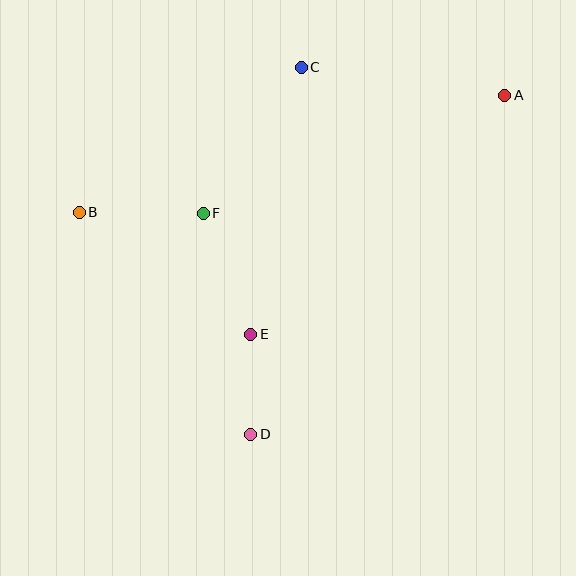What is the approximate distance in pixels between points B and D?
The distance between B and D is approximately 281 pixels.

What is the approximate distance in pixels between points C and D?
The distance between C and D is approximately 370 pixels.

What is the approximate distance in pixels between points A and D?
The distance between A and D is approximately 424 pixels.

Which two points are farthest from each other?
Points A and B are farthest from each other.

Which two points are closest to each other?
Points D and E are closest to each other.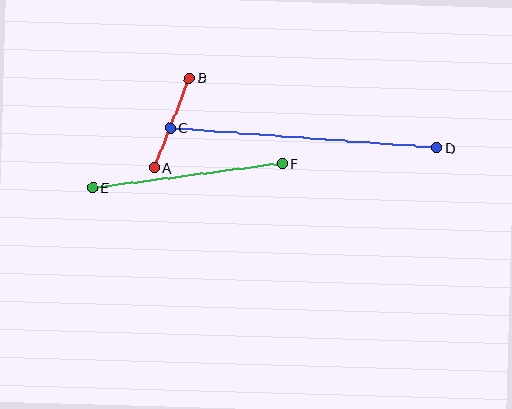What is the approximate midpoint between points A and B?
The midpoint is at approximately (172, 123) pixels.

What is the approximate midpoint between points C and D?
The midpoint is at approximately (303, 138) pixels.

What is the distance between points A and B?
The distance is approximately 96 pixels.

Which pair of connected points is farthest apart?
Points C and D are farthest apart.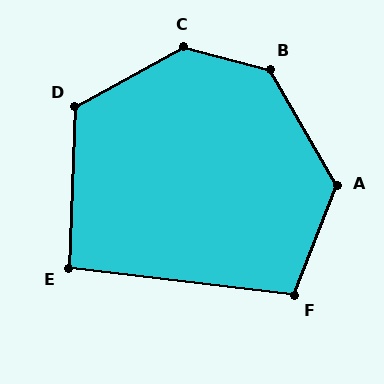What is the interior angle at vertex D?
Approximately 121 degrees (obtuse).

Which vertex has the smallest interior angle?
E, at approximately 95 degrees.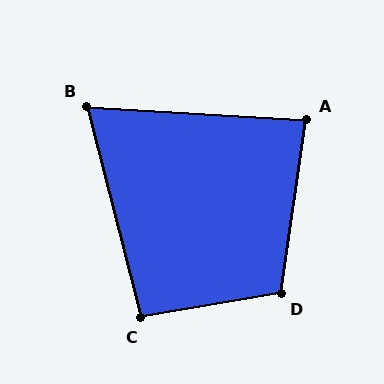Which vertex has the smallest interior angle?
B, at approximately 72 degrees.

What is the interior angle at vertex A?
Approximately 85 degrees (approximately right).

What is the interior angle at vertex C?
Approximately 95 degrees (approximately right).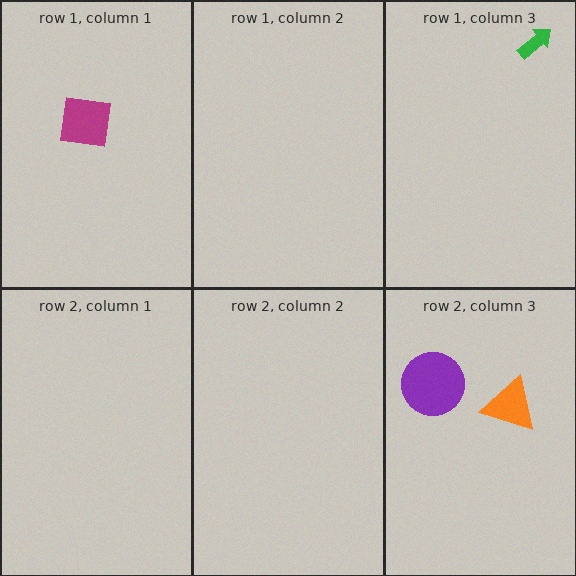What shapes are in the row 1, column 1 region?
The magenta square.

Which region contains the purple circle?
The row 2, column 3 region.